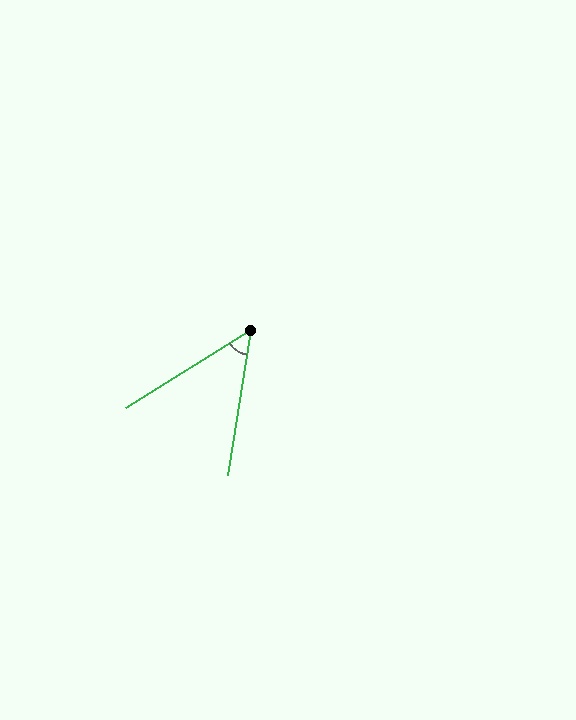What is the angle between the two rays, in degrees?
Approximately 49 degrees.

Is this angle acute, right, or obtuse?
It is acute.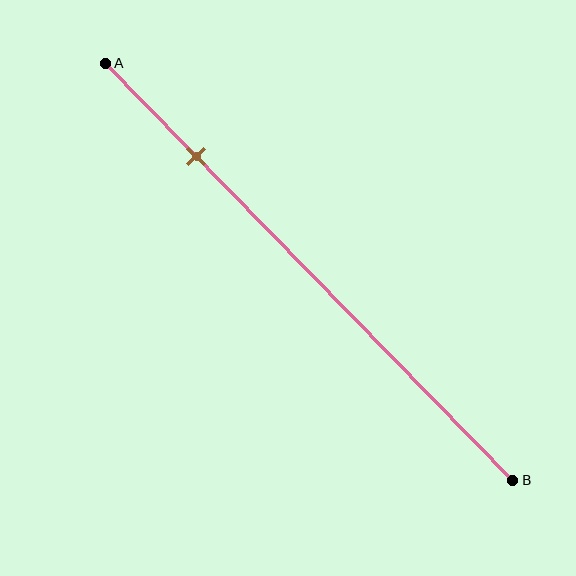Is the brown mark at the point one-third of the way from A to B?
No, the mark is at about 20% from A, not at the 33% one-third point.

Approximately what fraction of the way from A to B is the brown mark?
The brown mark is approximately 20% of the way from A to B.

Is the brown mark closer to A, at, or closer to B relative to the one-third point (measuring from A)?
The brown mark is closer to point A than the one-third point of segment AB.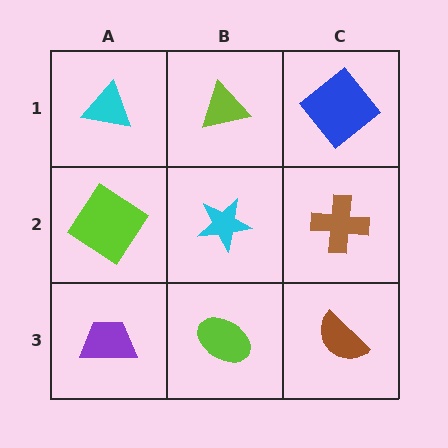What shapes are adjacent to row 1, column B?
A cyan star (row 2, column B), a cyan triangle (row 1, column A), a blue diamond (row 1, column C).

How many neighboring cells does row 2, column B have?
4.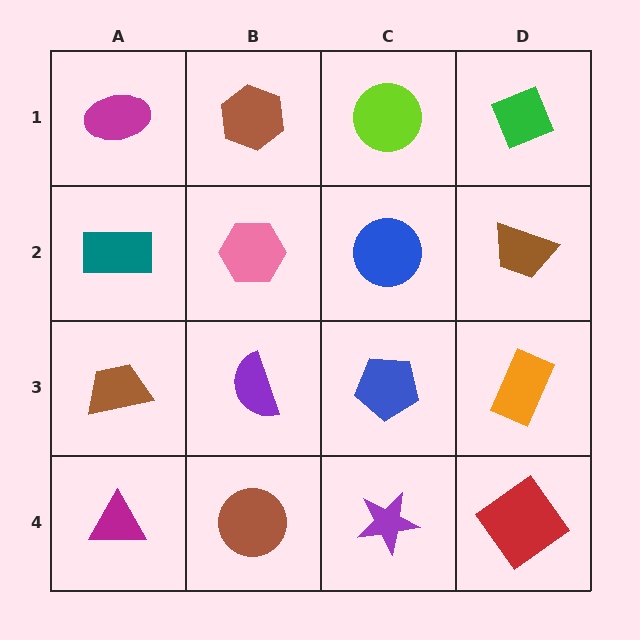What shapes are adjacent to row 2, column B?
A brown hexagon (row 1, column B), a purple semicircle (row 3, column B), a teal rectangle (row 2, column A), a blue circle (row 2, column C).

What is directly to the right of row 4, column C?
A red diamond.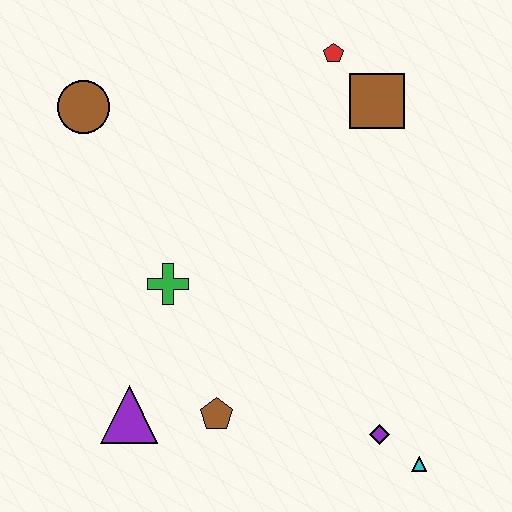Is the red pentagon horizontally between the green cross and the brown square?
Yes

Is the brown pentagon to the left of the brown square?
Yes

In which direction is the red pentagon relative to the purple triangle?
The red pentagon is above the purple triangle.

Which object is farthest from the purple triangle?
The red pentagon is farthest from the purple triangle.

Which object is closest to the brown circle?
The green cross is closest to the brown circle.